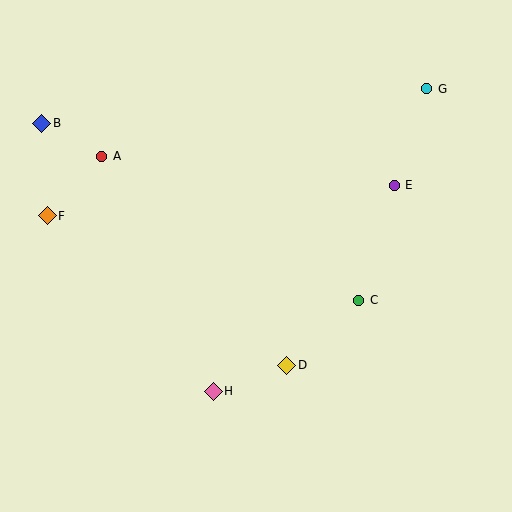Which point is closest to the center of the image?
Point C at (359, 300) is closest to the center.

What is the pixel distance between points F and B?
The distance between F and B is 92 pixels.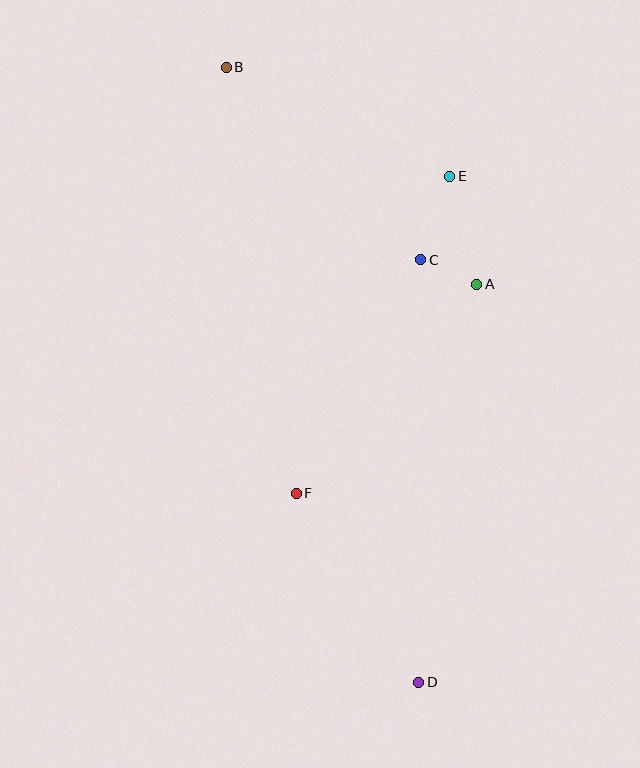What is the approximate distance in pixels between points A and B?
The distance between A and B is approximately 331 pixels.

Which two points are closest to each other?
Points A and C are closest to each other.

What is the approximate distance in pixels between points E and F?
The distance between E and F is approximately 352 pixels.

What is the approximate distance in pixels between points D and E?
The distance between D and E is approximately 507 pixels.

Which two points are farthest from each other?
Points B and D are farthest from each other.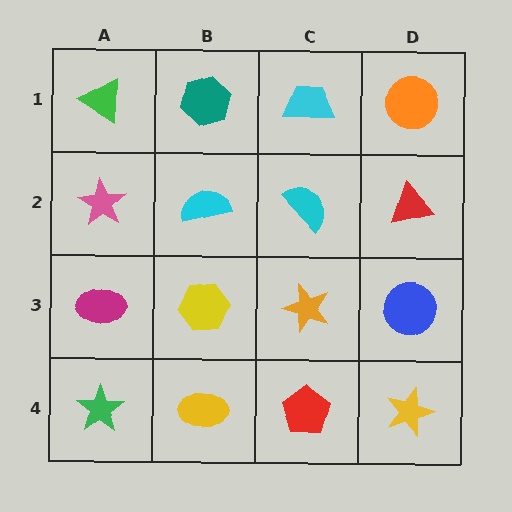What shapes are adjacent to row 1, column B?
A cyan semicircle (row 2, column B), a green triangle (row 1, column A), a cyan trapezoid (row 1, column C).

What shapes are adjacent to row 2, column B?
A teal hexagon (row 1, column B), a yellow hexagon (row 3, column B), a pink star (row 2, column A), a cyan semicircle (row 2, column C).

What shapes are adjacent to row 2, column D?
An orange circle (row 1, column D), a blue circle (row 3, column D), a cyan semicircle (row 2, column C).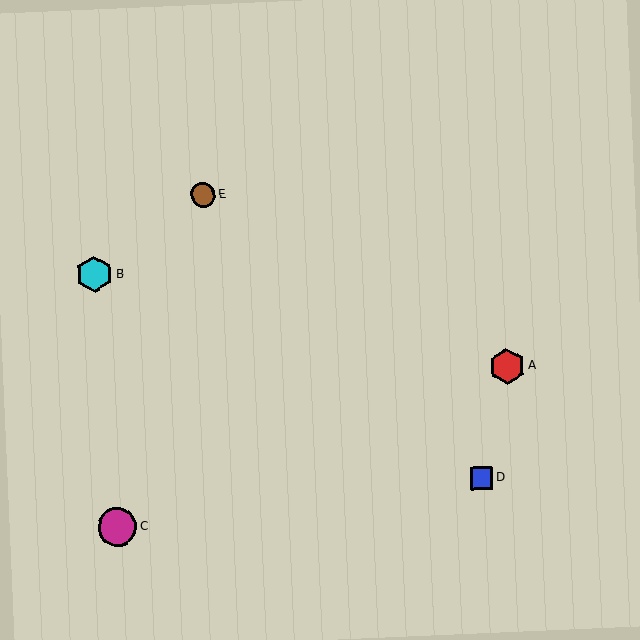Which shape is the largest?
The magenta circle (labeled C) is the largest.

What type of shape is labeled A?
Shape A is a red hexagon.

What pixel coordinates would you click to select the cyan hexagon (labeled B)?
Click at (94, 274) to select the cyan hexagon B.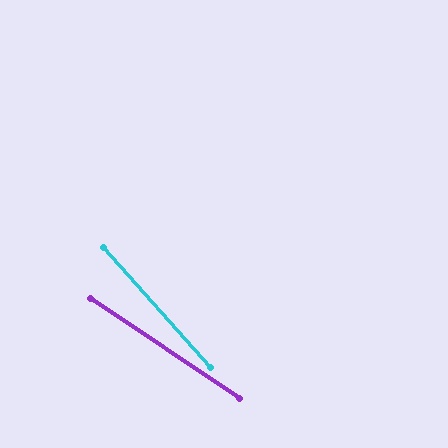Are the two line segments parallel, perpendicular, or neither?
Neither parallel nor perpendicular — they differ by about 15°.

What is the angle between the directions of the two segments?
Approximately 15 degrees.